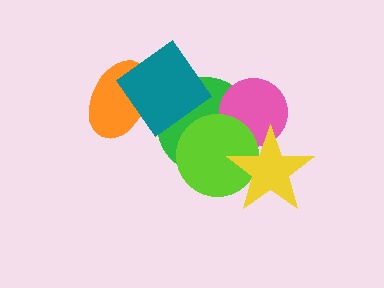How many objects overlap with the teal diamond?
2 objects overlap with the teal diamond.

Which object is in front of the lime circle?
The yellow star is in front of the lime circle.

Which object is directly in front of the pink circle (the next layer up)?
The lime circle is directly in front of the pink circle.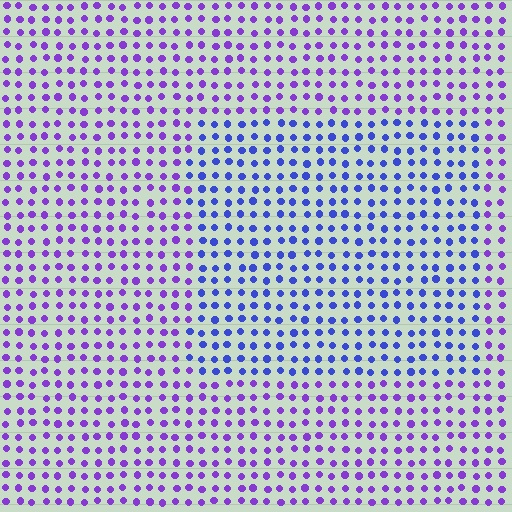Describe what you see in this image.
The image is filled with small purple elements in a uniform arrangement. A rectangle-shaped region is visible where the elements are tinted to a slightly different hue, forming a subtle color boundary.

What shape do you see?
I see a rectangle.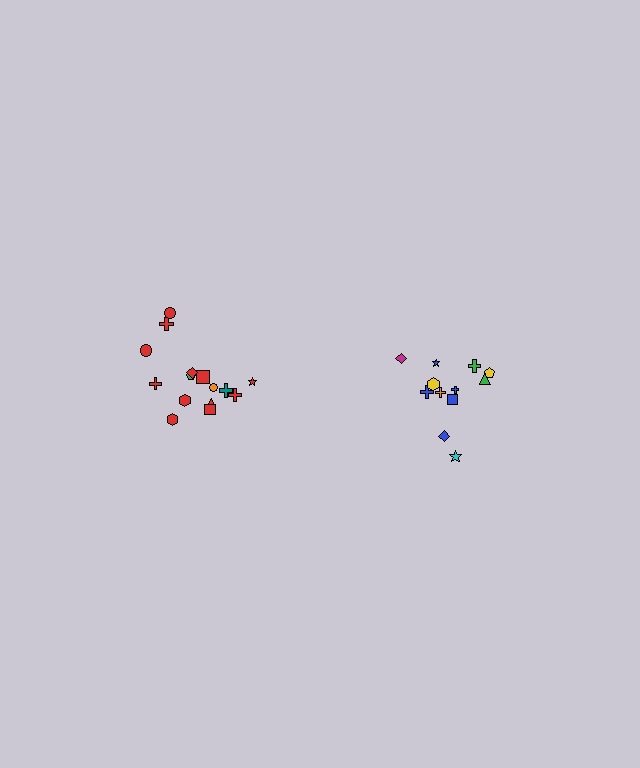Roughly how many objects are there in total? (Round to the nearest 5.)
Roughly 25 objects in total.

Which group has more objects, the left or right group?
The left group.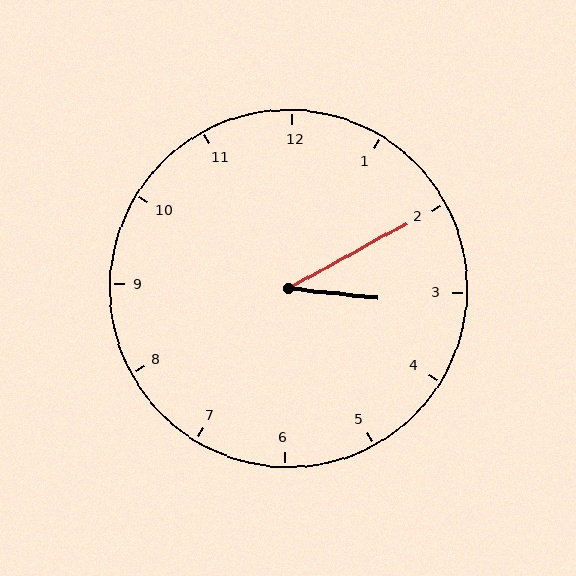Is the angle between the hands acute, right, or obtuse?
It is acute.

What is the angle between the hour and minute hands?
Approximately 35 degrees.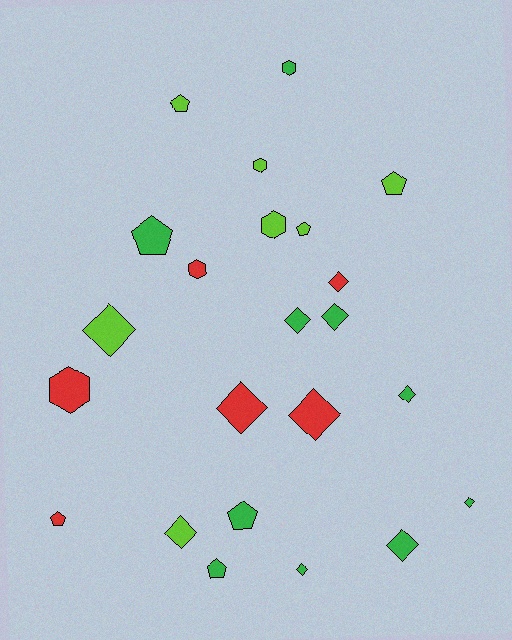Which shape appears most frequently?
Diamond, with 11 objects.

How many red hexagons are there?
There are 2 red hexagons.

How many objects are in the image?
There are 23 objects.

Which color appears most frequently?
Green, with 10 objects.